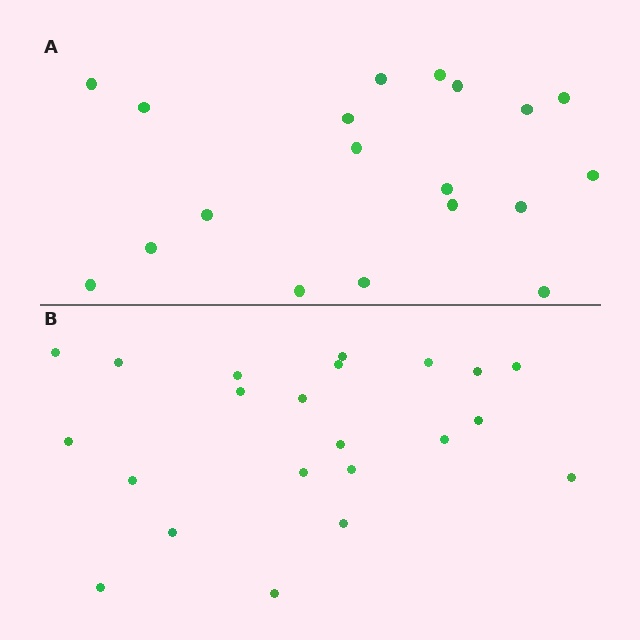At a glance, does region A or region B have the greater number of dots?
Region B (the bottom region) has more dots.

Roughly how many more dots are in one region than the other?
Region B has just a few more — roughly 2 or 3 more dots than region A.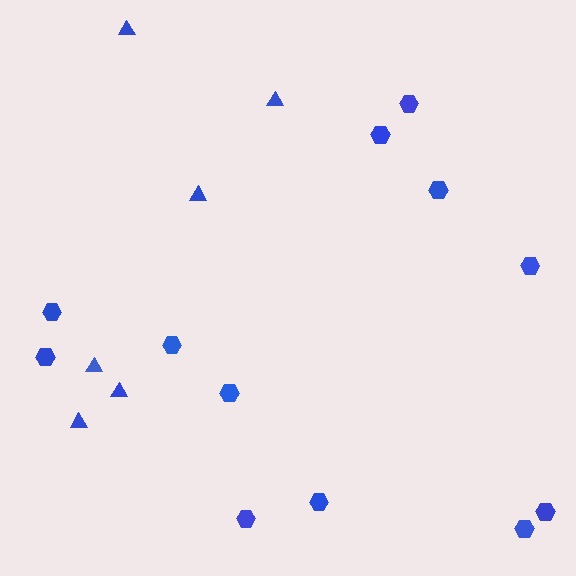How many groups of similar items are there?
There are 2 groups: one group of triangles (6) and one group of hexagons (12).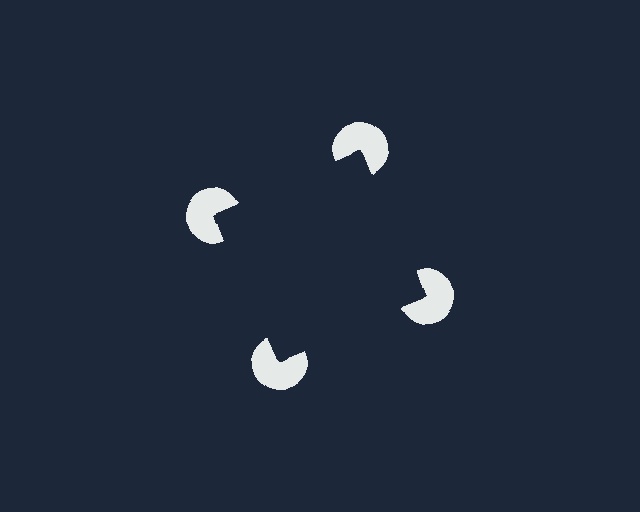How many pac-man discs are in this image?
There are 4 — one at each vertex of the illusory square.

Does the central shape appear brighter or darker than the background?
It typically appears slightly darker than the background, even though no actual brightness change is drawn.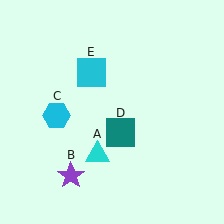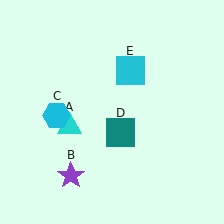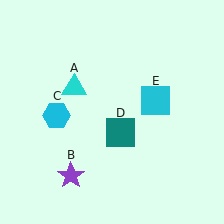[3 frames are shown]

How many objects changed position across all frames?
2 objects changed position: cyan triangle (object A), cyan square (object E).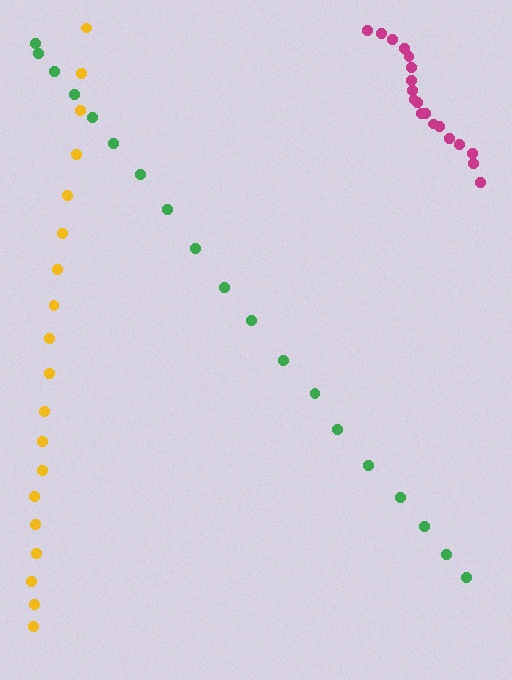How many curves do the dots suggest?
There are 3 distinct paths.